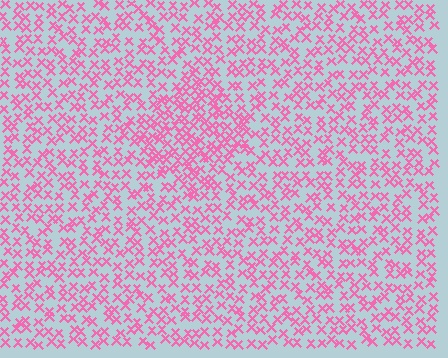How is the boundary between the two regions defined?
The boundary is defined by a change in element density (approximately 1.7x ratio). All elements are the same color, size, and shape.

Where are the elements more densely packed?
The elements are more densely packed inside the diamond boundary.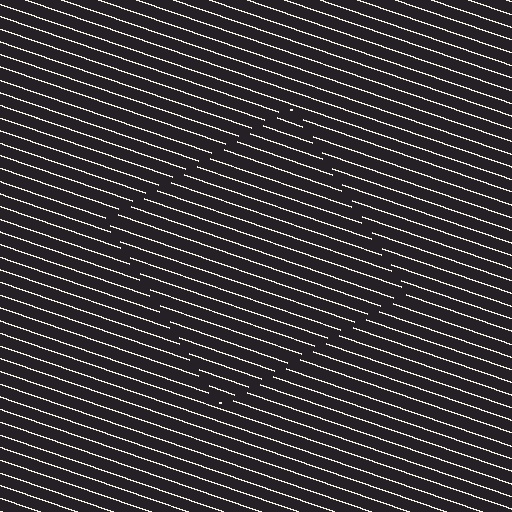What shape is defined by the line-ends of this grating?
An illusory square. The interior of the shape contains the same grating, shifted by half a period — the contour is defined by the phase discontinuity where line-ends from the inner and outer gratings abut.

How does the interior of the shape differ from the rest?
The interior of the shape contains the same grating, shifted by half a period — the contour is defined by the phase discontinuity where line-ends from the inner and outer gratings abut.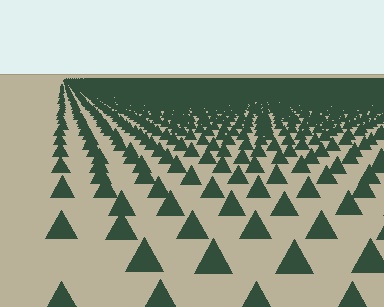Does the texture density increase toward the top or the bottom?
Density increases toward the top.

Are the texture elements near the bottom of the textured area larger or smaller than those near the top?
Larger. Near the bottom, elements are closer to the viewer and appear at a bigger on-screen size.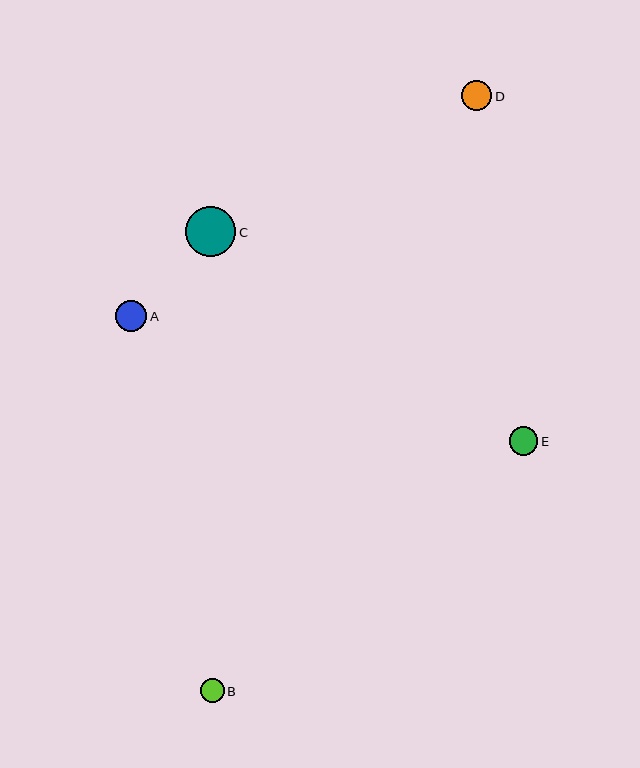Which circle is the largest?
Circle C is the largest with a size of approximately 51 pixels.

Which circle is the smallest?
Circle B is the smallest with a size of approximately 24 pixels.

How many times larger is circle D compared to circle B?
Circle D is approximately 1.3 times the size of circle B.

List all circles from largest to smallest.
From largest to smallest: C, A, D, E, B.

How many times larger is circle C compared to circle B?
Circle C is approximately 2.1 times the size of circle B.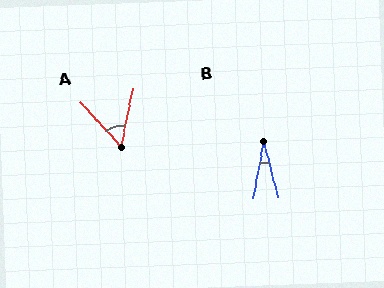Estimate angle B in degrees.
Approximately 25 degrees.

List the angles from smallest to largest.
B (25°), A (54°).